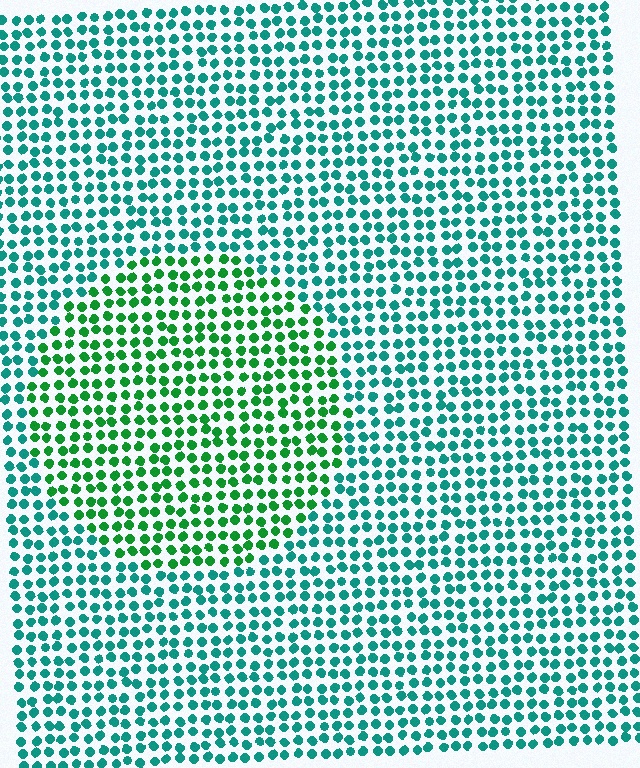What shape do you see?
I see a circle.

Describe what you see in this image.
The image is filled with small teal elements in a uniform arrangement. A circle-shaped region is visible where the elements are tinted to a slightly different hue, forming a subtle color boundary.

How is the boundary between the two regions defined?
The boundary is defined purely by a slight shift in hue (about 39 degrees). Spacing, size, and orientation are identical on both sides.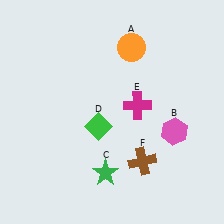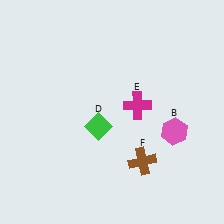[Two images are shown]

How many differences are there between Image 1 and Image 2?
There are 2 differences between the two images.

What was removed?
The orange circle (A), the green star (C) were removed in Image 2.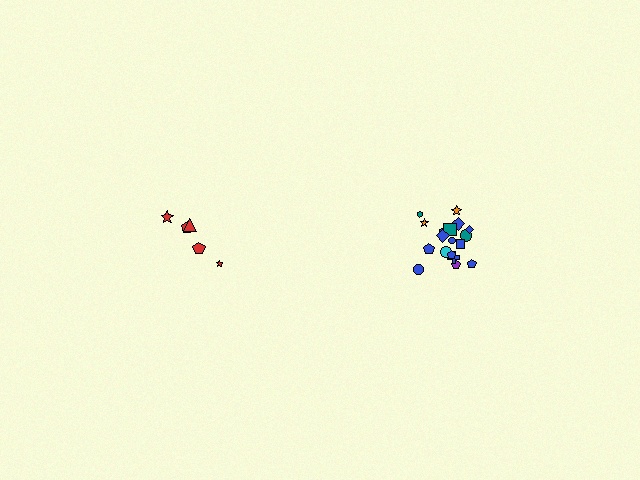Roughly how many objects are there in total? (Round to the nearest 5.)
Roughly 25 objects in total.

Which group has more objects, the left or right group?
The right group.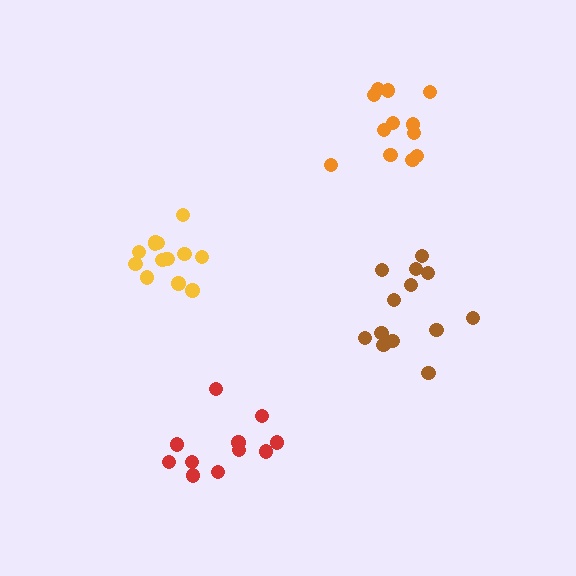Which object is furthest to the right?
The orange cluster is rightmost.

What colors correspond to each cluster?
The clusters are colored: brown, orange, red, yellow.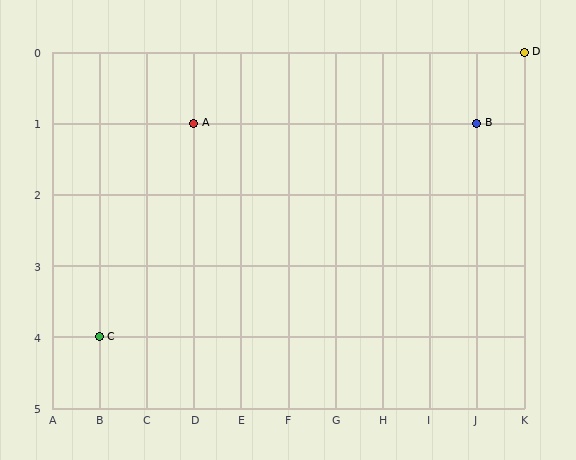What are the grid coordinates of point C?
Point C is at grid coordinates (B, 4).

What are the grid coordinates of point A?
Point A is at grid coordinates (D, 1).